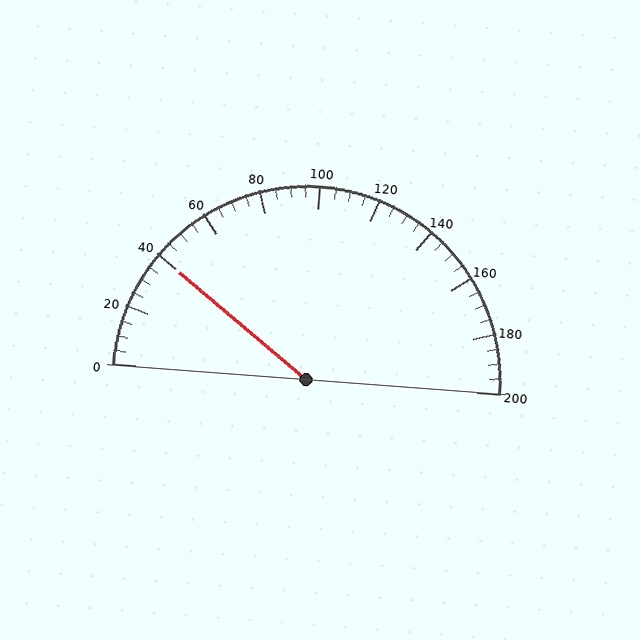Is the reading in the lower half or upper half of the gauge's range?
The reading is in the lower half of the range (0 to 200).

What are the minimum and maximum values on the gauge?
The gauge ranges from 0 to 200.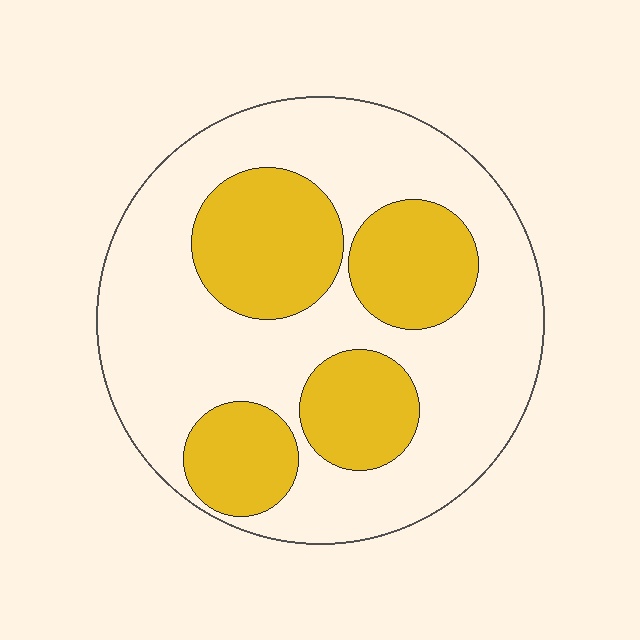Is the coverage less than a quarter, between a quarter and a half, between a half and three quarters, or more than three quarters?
Between a quarter and a half.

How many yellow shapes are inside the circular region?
4.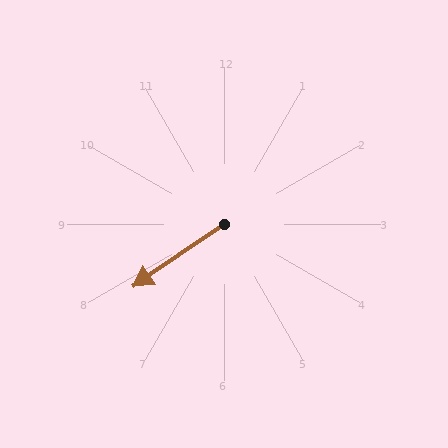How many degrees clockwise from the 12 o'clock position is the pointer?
Approximately 236 degrees.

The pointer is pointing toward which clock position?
Roughly 8 o'clock.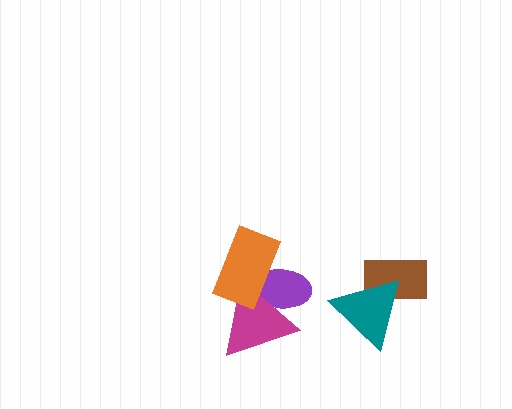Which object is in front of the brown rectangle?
The teal triangle is in front of the brown rectangle.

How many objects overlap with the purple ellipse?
2 objects overlap with the purple ellipse.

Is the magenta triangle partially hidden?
Yes, it is partially covered by another shape.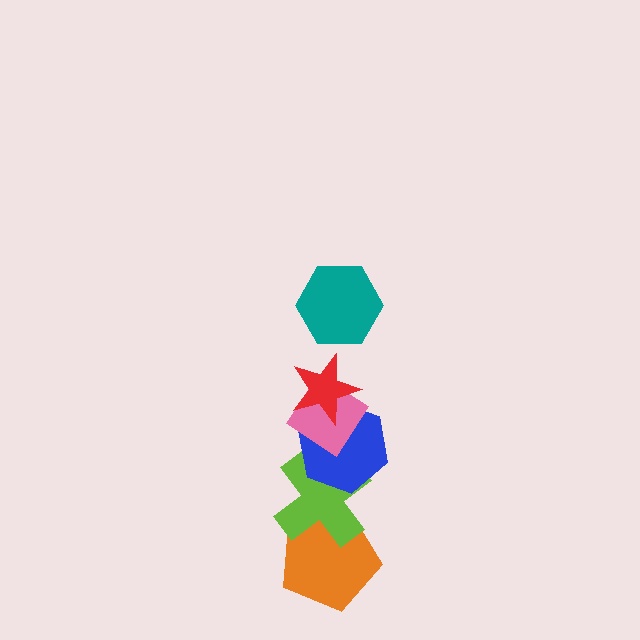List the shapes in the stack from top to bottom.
From top to bottom: the teal hexagon, the red star, the pink diamond, the blue hexagon, the lime cross, the orange pentagon.